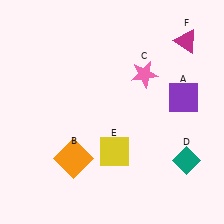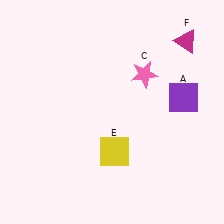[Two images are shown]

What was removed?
The orange square (B), the teal diamond (D) were removed in Image 2.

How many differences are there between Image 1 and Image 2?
There are 2 differences between the two images.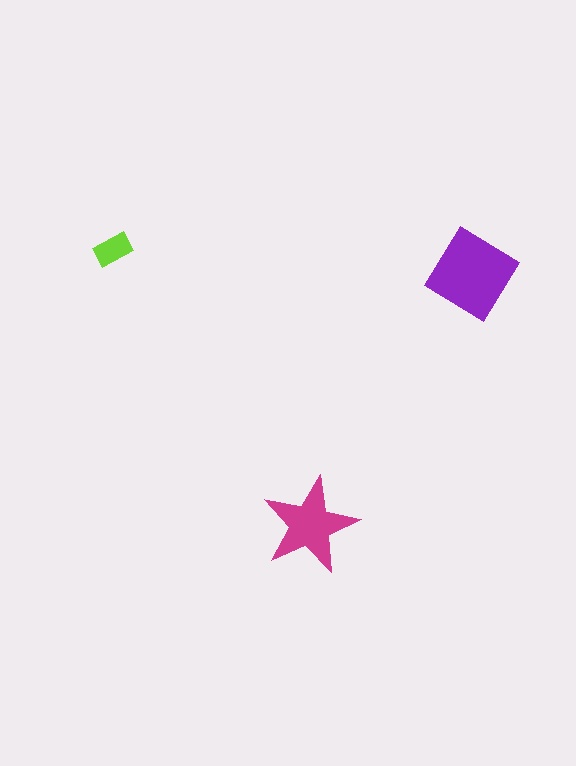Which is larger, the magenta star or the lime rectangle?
The magenta star.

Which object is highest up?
The lime rectangle is topmost.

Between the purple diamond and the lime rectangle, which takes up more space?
The purple diamond.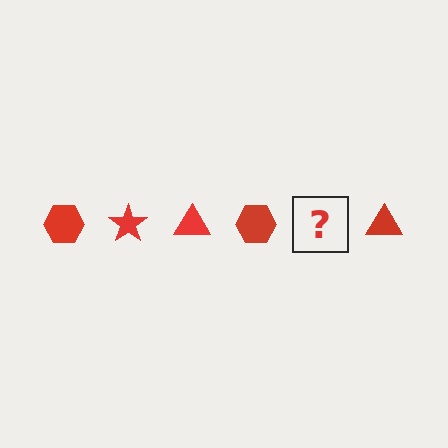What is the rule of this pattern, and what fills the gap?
The rule is that the pattern cycles through hexagon, star, triangle shapes in red. The gap should be filled with a red star.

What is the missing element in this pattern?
The missing element is a red star.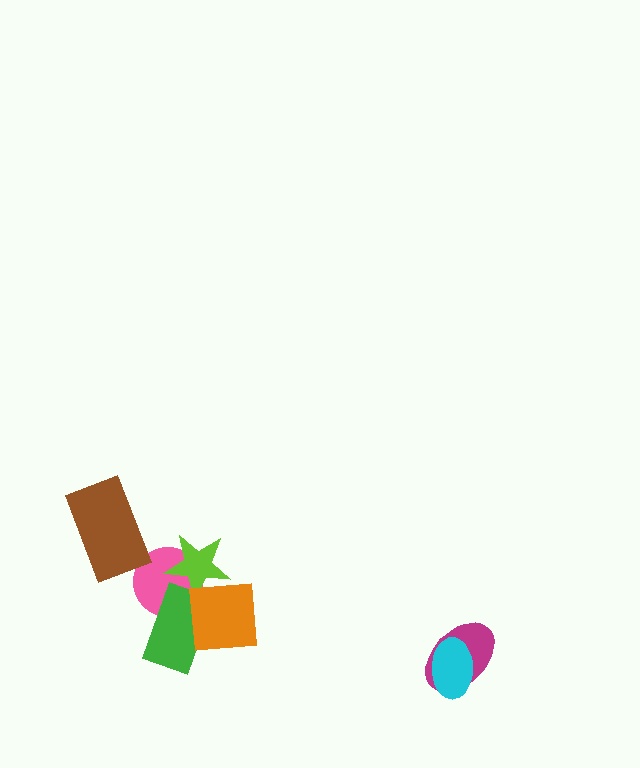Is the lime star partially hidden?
Yes, it is partially covered by another shape.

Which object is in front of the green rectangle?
The orange square is in front of the green rectangle.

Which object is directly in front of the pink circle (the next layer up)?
The lime star is directly in front of the pink circle.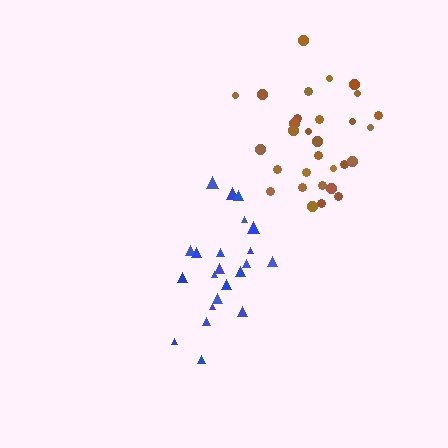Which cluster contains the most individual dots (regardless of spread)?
Brown (30).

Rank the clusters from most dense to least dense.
brown, blue.